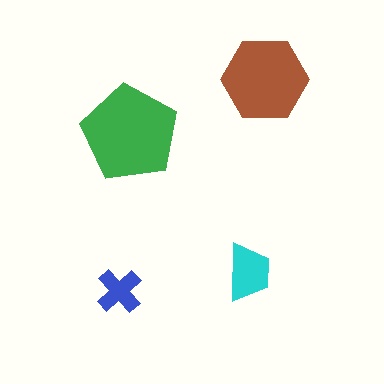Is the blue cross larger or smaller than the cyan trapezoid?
Smaller.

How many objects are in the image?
There are 4 objects in the image.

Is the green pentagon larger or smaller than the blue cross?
Larger.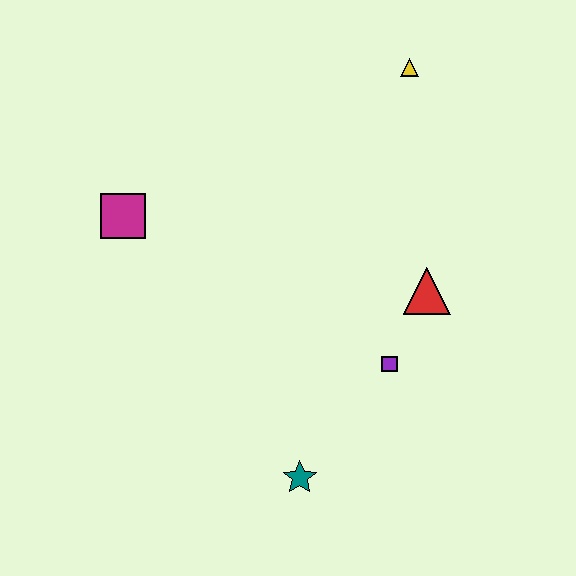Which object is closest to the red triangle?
The purple square is closest to the red triangle.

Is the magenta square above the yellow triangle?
No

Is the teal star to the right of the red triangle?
No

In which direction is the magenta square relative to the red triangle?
The magenta square is to the left of the red triangle.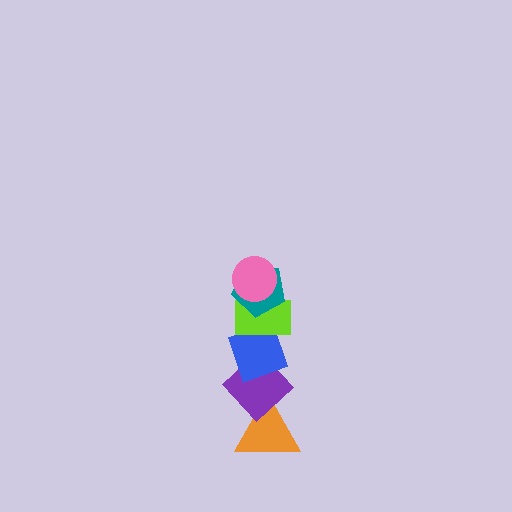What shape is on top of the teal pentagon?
The pink circle is on top of the teal pentagon.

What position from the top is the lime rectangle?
The lime rectangle is 3rd from the top.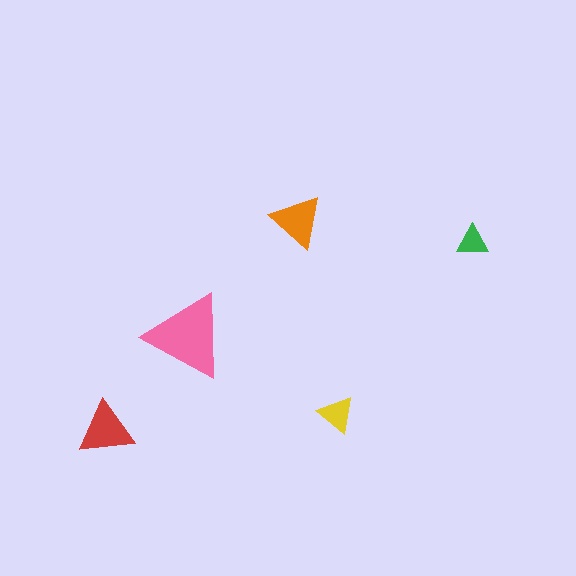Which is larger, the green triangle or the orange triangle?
The orange one.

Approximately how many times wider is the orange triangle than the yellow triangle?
About 1.5 times wider.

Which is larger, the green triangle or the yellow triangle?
The yellow one.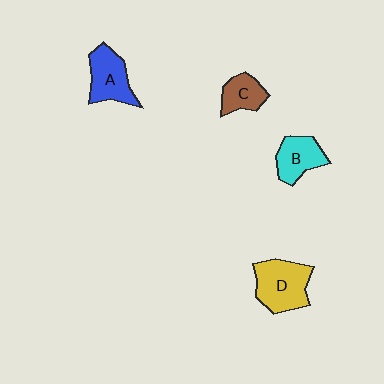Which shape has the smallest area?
Shape C (brown).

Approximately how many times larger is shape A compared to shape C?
Approximately 1.5 times.